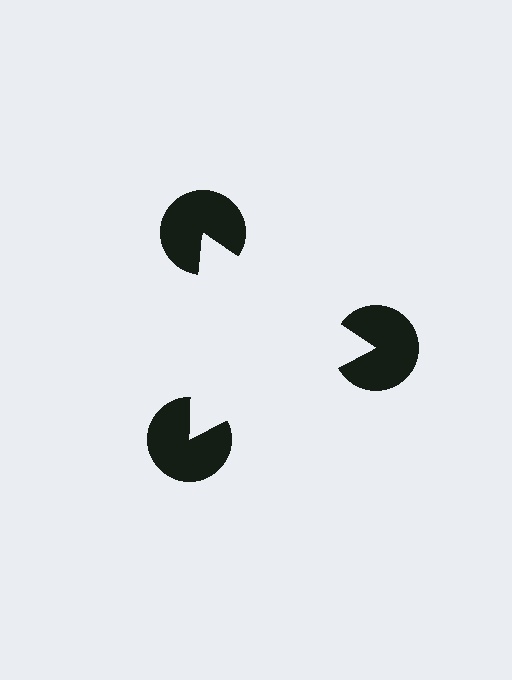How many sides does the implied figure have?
3 sides.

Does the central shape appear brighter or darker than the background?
It typically appears slightly brighter than the background, even though no actual brightness change is drawn.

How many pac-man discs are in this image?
There are 3 — one at each vertex of the illusory triangle.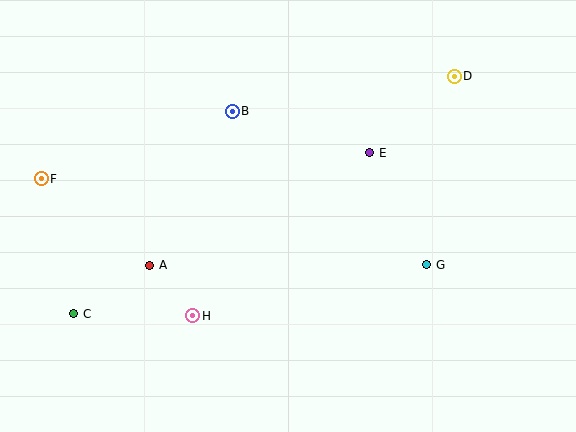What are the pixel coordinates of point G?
Point G is at (427, 265).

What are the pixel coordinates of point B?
Point B is at (232, 111).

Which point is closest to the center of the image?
Point E at (370, 153) is closest to the center.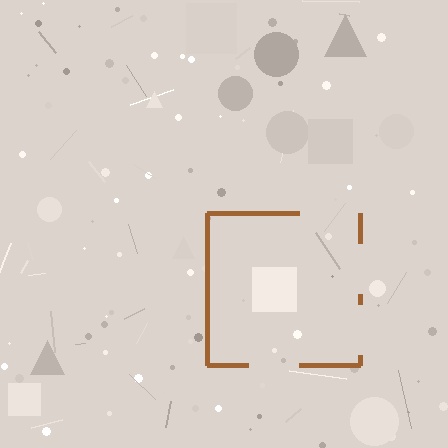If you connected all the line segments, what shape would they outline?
They would outline a square.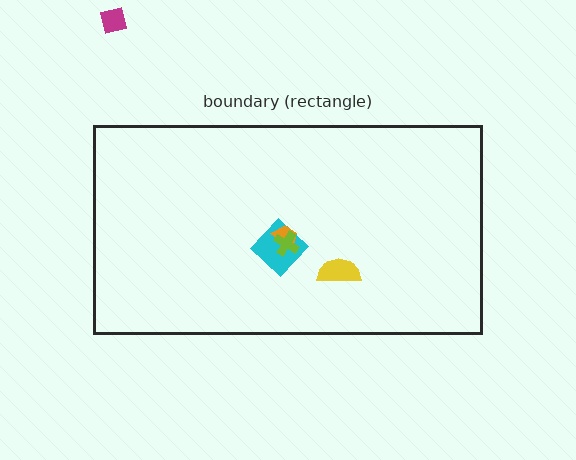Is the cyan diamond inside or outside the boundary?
Inside.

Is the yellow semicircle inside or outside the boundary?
Inside.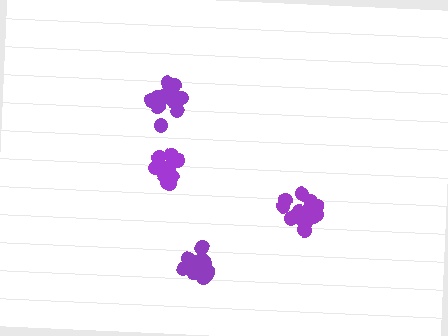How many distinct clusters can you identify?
There are 4 distinct clusters.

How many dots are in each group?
Group 1: 18 dots, Group 2: 19 dots, Group 3: 21 dots, Group 4: 15 dots (73 total).